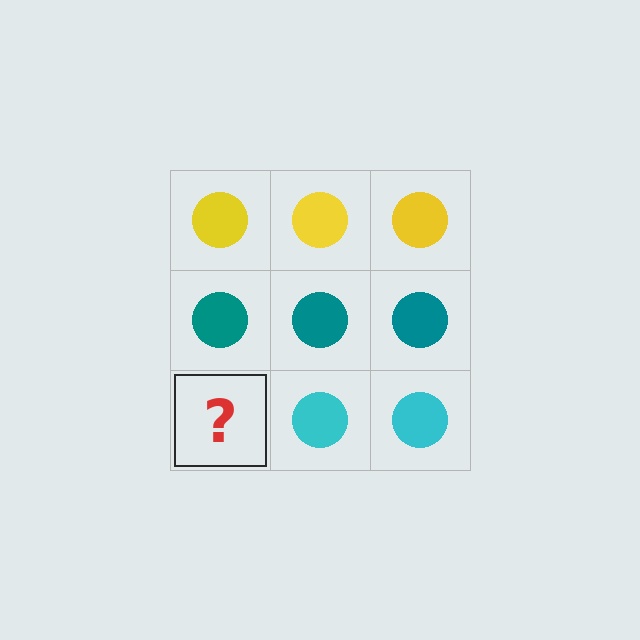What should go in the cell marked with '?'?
The missing cell should contain a cyan circle.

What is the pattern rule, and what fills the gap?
The rule is that each row has a consistent color. The gap should be filled with a cyan circle.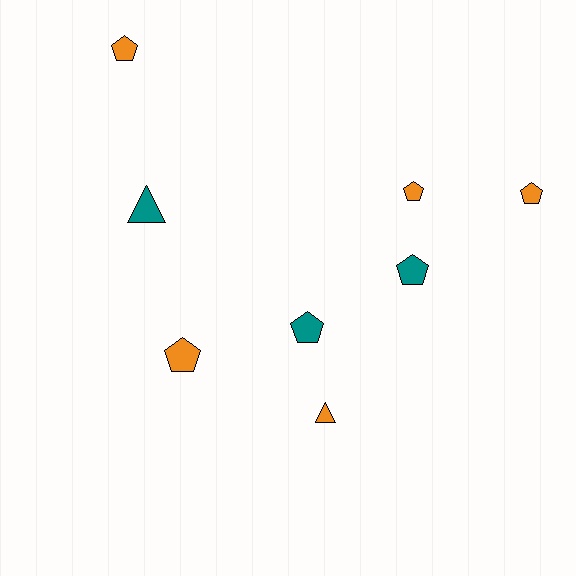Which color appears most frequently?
Orange, with 5 objects.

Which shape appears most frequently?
Pentagon, with 6 objects.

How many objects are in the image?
There are 8 objects.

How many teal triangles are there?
There is 1 teal triangle.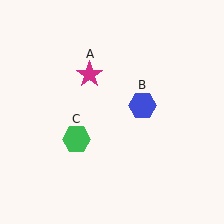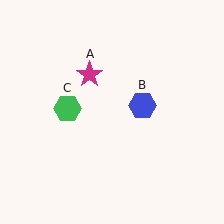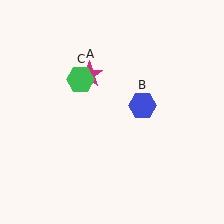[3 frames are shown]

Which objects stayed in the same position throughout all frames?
Magenta star (object A) and blue hexagon (object B) remained stationary.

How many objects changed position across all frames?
1 object changed position: green hexagon (object C).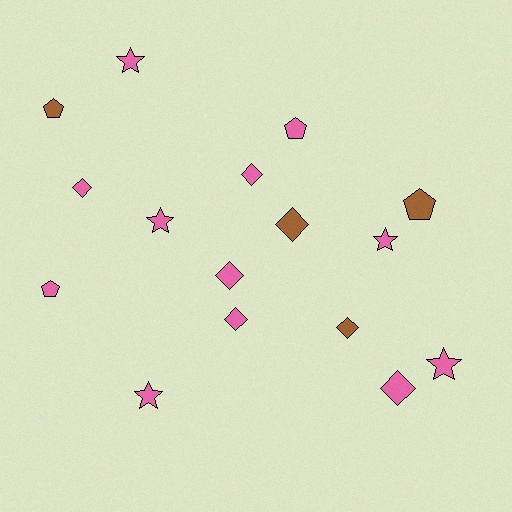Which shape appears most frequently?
Diamond, with 7 objects.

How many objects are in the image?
There are 16 objects.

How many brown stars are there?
There are no brown stars.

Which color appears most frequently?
Pink, with 12 objects.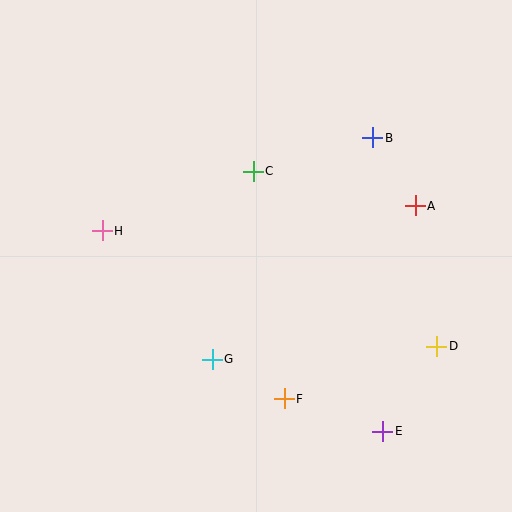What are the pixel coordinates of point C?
Point C is at (253, 171).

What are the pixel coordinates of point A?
Point A is at (415, 206).